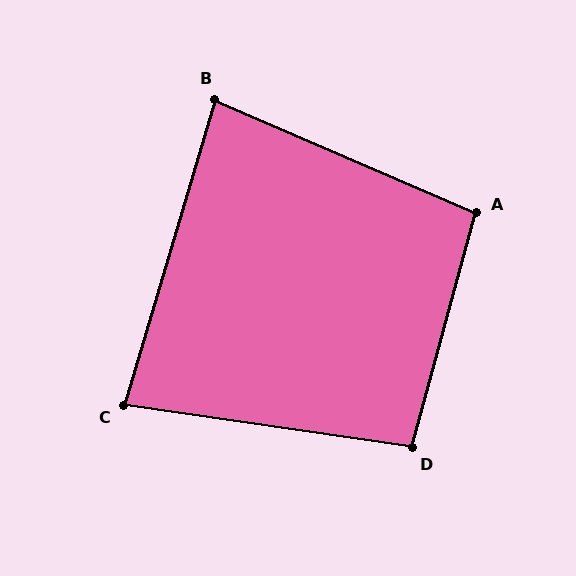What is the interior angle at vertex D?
Approximately 97 degrees (obtuse).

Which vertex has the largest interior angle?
A, at approximately 98 degrees.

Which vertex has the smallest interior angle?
C, at approximately 82 degrees.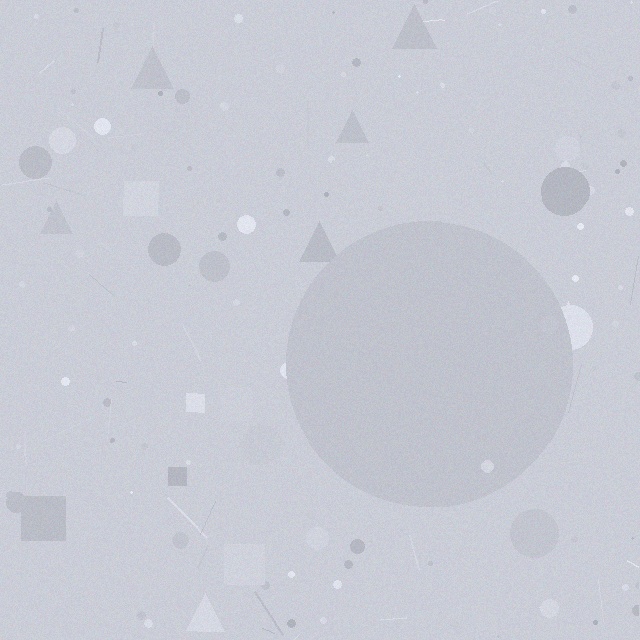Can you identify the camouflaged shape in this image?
The camouflaged shape is a circle.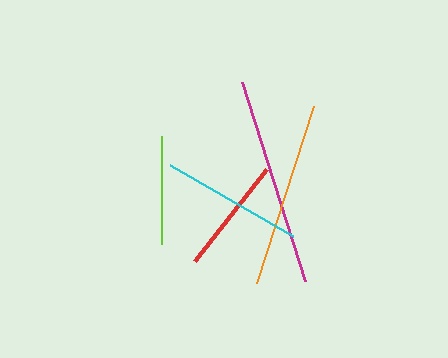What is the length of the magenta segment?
The magenta segment is approximately 209 pixels long.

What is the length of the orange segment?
The orange segment is approximately 186 pixels long.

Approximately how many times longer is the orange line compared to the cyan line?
The orange line is approximately 1.3 times the length of the cyan line.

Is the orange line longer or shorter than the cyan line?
The orange line is longer than the cyan line.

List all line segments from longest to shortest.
From longest to shortest: magenta, orange, cyan, red, lime.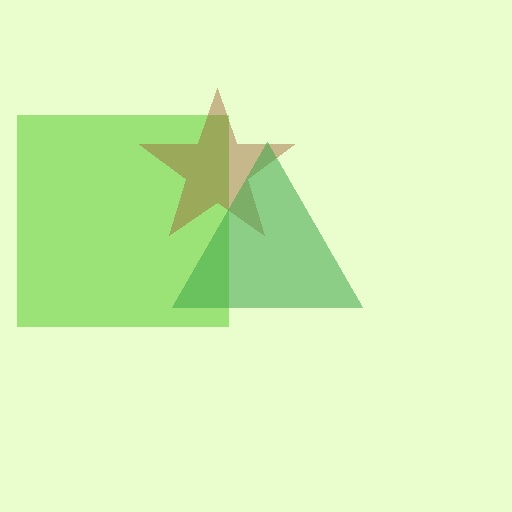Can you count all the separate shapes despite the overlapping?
Yes, there are 3 separate shapes.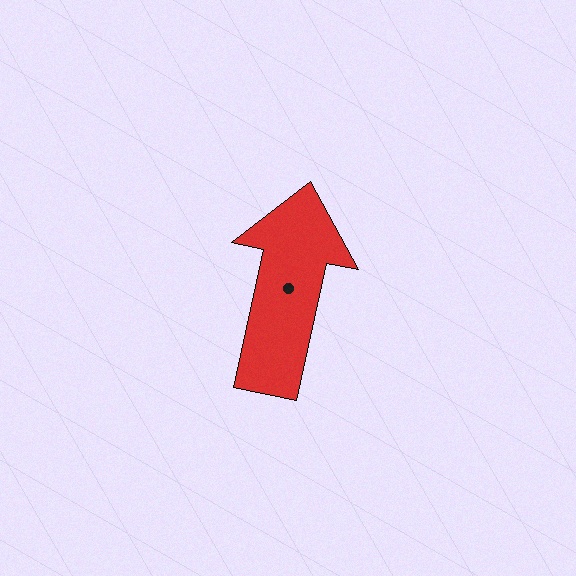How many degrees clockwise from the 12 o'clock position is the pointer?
Approximately 12 degrees.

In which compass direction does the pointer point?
North.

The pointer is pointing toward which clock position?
Roughly 12 o'clock.